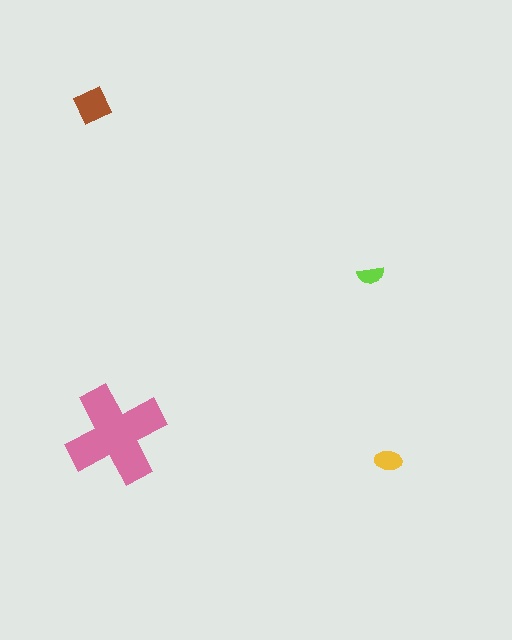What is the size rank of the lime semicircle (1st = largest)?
4th.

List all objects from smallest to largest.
The lime semicircle, the yellow ellipse, the brown diamond, the pink cross.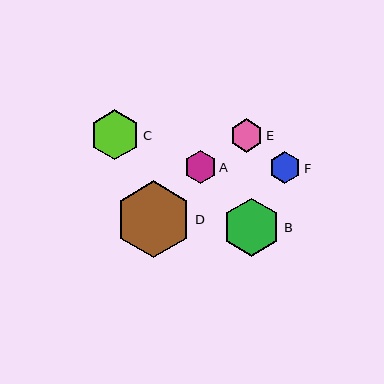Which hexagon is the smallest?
Hexagon F is the smallest with a size of approximately 32 pixels.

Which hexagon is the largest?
Hexagon D is the largest with a size of approximately 77 pixels.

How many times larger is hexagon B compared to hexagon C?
Hexagon B is approximately 1.2 times the size of hexagon C.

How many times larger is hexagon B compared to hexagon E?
Hexagon B is approximately 1.7 times the size of hexagon E.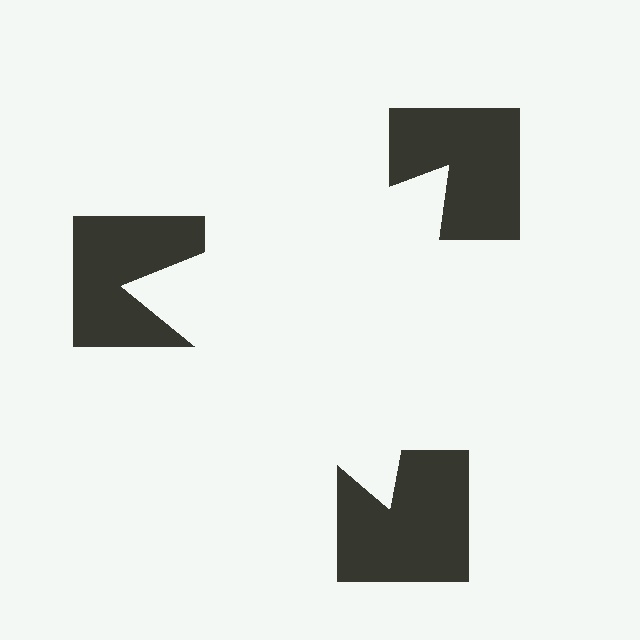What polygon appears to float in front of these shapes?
An illusory triangle — its edges are inferred from the aligned wedge cuts in the notched squares, not physically drawn.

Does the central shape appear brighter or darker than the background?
It typically appears slightly brighter than the background, even though no actual brightness change is drawn.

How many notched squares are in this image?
There are 3 — one at each vertex of the illusory triangle.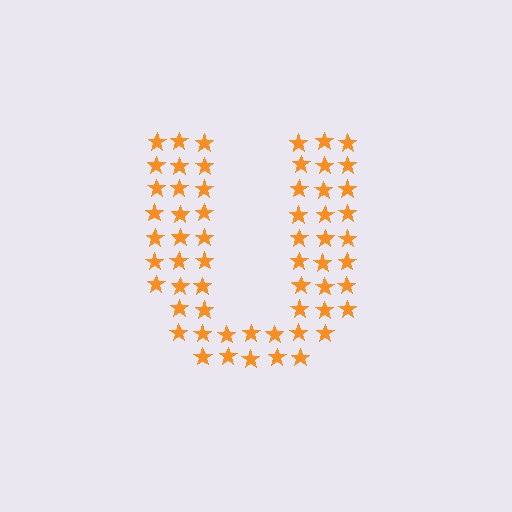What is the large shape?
The large shape is the letter U.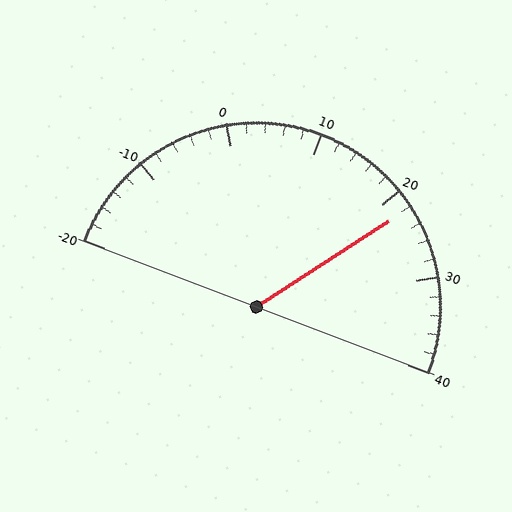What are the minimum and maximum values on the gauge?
The gauge ranges from -20 to 40.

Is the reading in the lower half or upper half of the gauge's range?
The reading is in the upper half of the range (-20 to 40).